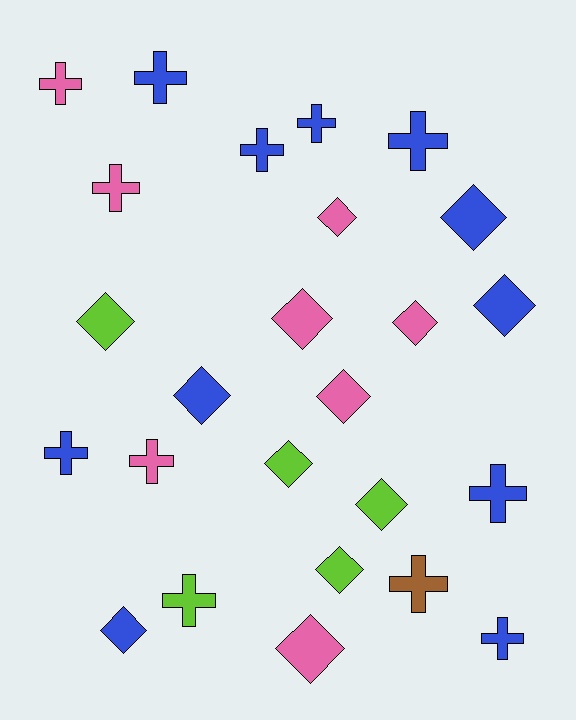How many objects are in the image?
There are 25 objects.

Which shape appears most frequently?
Diamond, with 13 objects.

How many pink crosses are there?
There are 3 pink crosses.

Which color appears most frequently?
Blue, with 11 objects.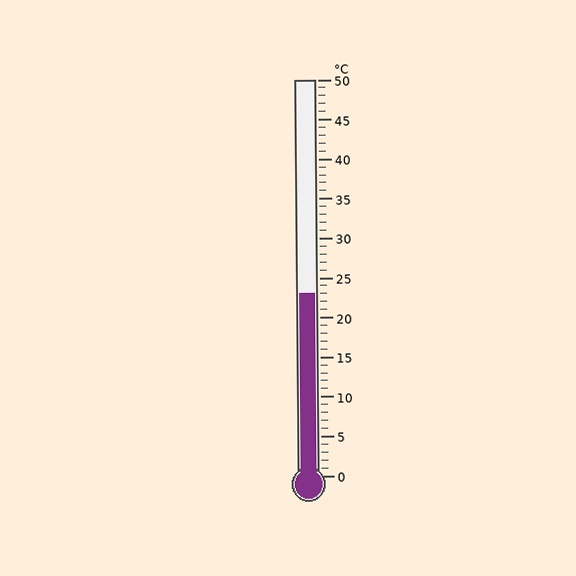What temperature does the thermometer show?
The thermometer shows approximately 23°C.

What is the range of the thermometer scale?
The thermometer scale ranges from 0°C to 50°C.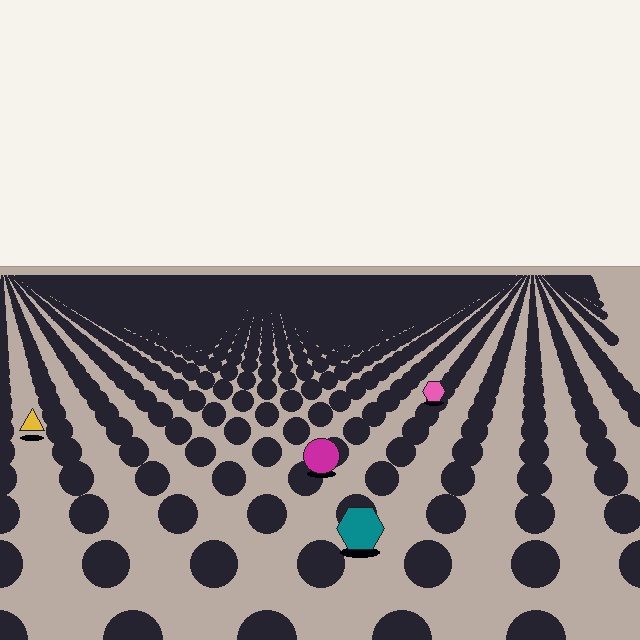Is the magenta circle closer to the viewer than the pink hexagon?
Yes. The magenta circle is closer — you can tell from the texture gradient: the ground texture is coarser near it.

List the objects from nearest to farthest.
From nearest to farthest: the teal hexagon, the magenta circle, the yellow triangle, the pink hexagon.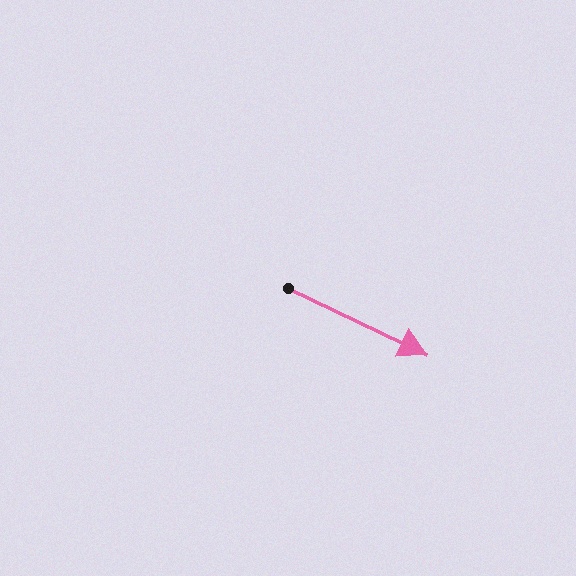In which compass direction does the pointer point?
Southeast.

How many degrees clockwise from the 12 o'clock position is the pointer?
Approximately 116 degrees.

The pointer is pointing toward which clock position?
Roughly 4 o'clock.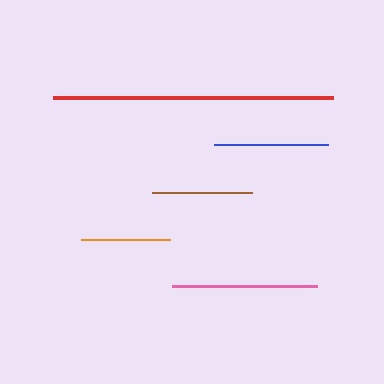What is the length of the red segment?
The red segment is approximately 280 pixels long.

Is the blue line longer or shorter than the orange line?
The blue line is longer than the orange line.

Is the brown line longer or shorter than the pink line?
The pink line is longer than the brown line.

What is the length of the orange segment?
The orange segment is approximately 88 pixels long.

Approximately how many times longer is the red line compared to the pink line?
The red line is approximately 1.9 times the length of the pink line.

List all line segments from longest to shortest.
From longest to shortest: red, pink, blue, brown, orange.